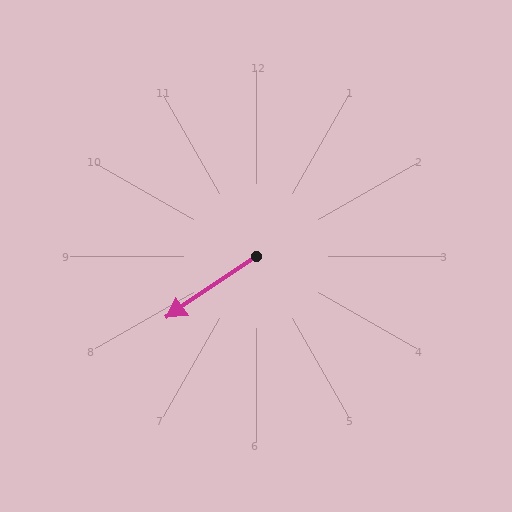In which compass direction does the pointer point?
Southwest.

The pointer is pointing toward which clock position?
Roughly 8 o'clock.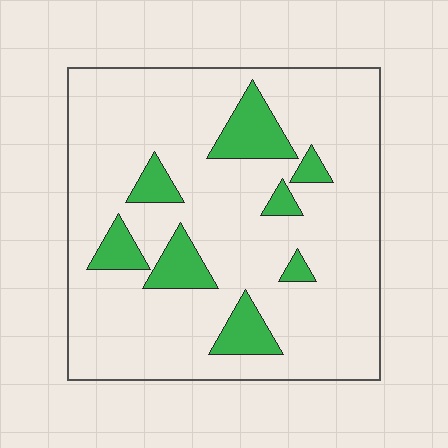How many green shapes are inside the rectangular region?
8.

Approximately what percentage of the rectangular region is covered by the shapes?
Approximately 15%.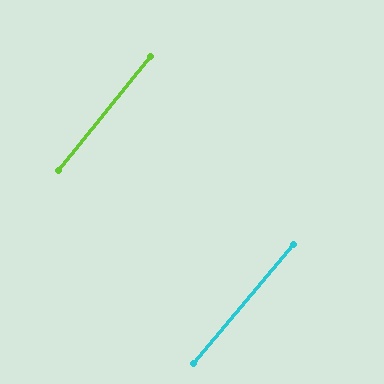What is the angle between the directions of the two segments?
Approximately 1 degree.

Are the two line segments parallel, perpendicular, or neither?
Parallel — their directions differ by only 1.2°.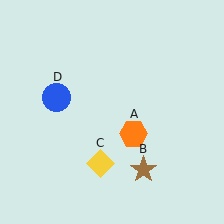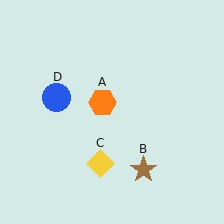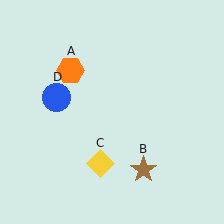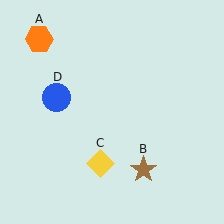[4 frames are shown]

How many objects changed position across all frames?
1 object changed position: orange hexagon (object A).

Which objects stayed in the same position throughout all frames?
Brown star (object B) and yellow diamond (object C) and blue circle (object D) remained stationary.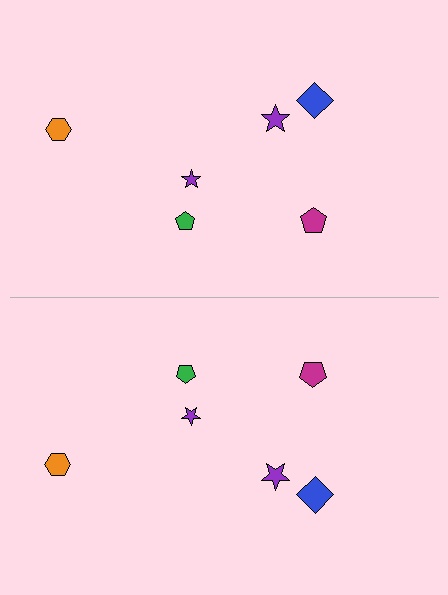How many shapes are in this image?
There are 12 shapes in this image.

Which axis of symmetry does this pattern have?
The pattern has a horizontal axis of symmetry running through the center of the image.